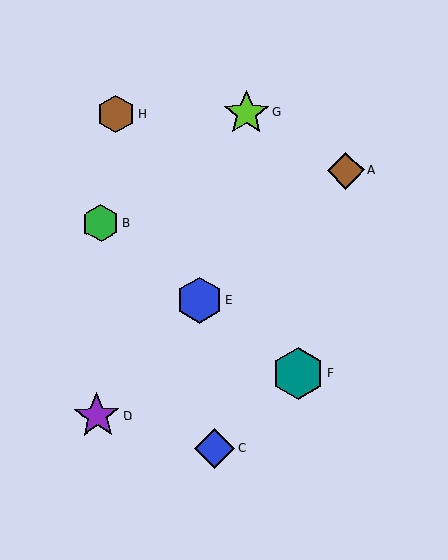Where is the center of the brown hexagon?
The center of the brown hexagon is at (116, 114).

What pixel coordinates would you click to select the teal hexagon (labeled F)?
Click at (298, 374) to select the teal hexagon F.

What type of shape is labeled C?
Shape C is a blue diamond.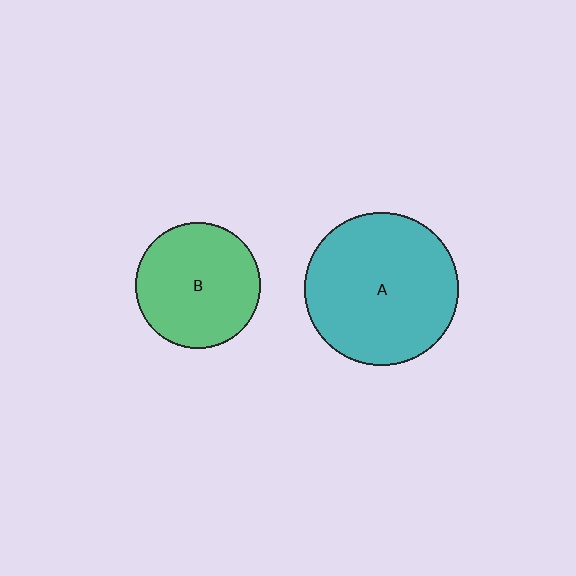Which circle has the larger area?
Circle A (teal).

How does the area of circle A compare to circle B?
Approximately 1.5 times.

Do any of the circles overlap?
No, none of the circles overlap.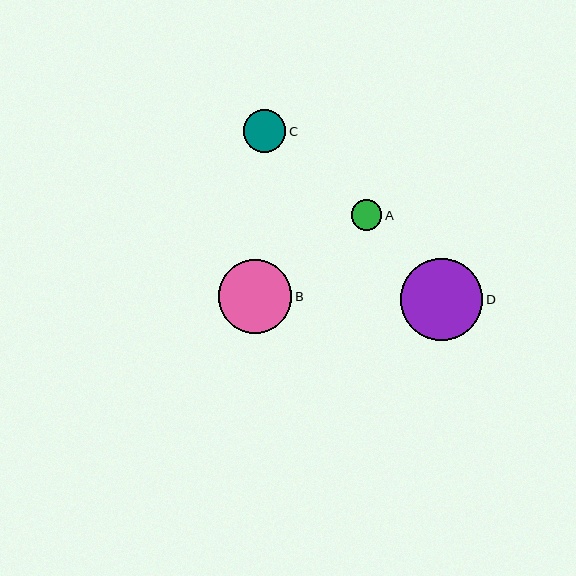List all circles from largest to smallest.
From largest to smallest: D, B, C, A.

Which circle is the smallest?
Circle A is the smallest with a size of approximately 31 pixels.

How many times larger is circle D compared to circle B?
Circle D is approximately 1.1 times the size of circle B.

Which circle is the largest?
Circle D is the largest with a size of approximately 82 pixels.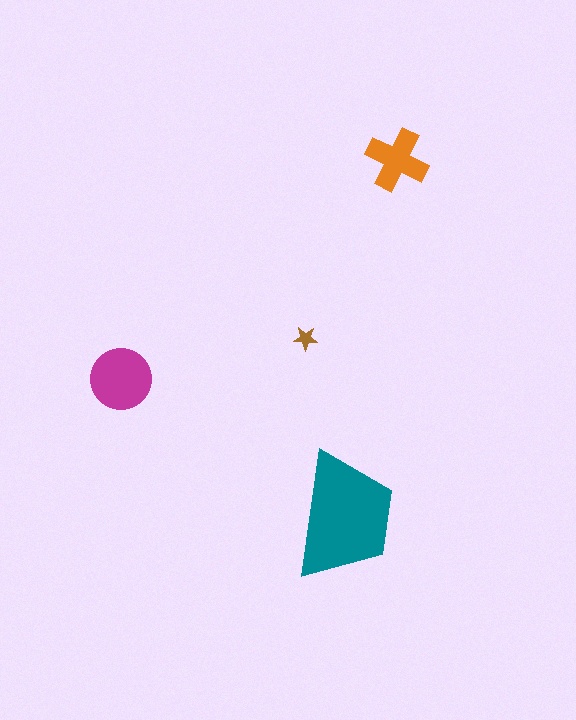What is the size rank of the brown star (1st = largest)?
4th.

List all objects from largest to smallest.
The teal trapezoid, the magenta circle, the orange cross, the brown star.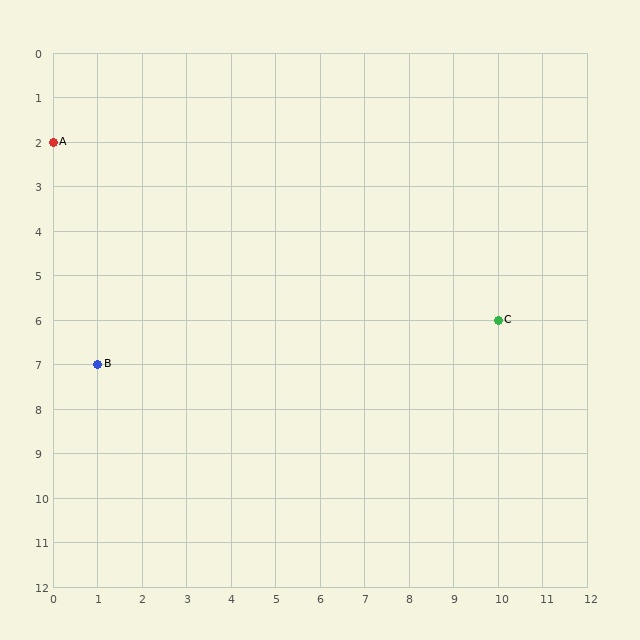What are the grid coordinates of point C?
Point C is at grid coordinates (10, 6).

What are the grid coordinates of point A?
Point A is at grid coordinates (0, 2).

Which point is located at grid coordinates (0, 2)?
Point A is at (0, 2).